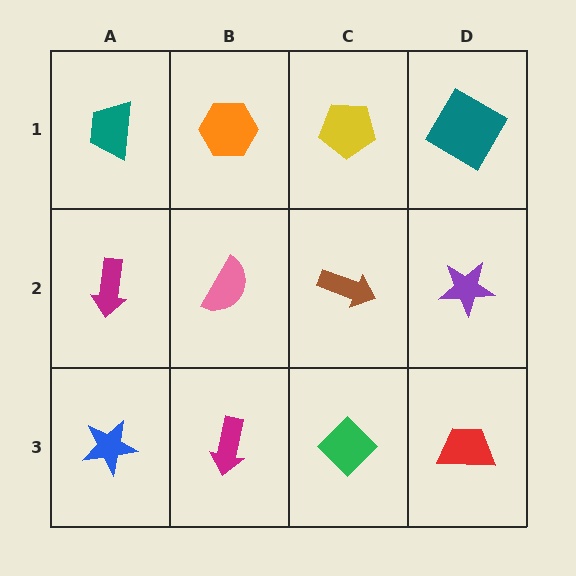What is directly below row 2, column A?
A blue star.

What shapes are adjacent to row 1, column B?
A pink semicircle (row 2, column B), a teal trapezoid (row 1, column A), a yellow pentagon (row 1, column C).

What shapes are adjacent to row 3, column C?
A brown arrow (row 2, column C), a magenta arrow (row 3, column B), a red trapezoid (row 3, column D).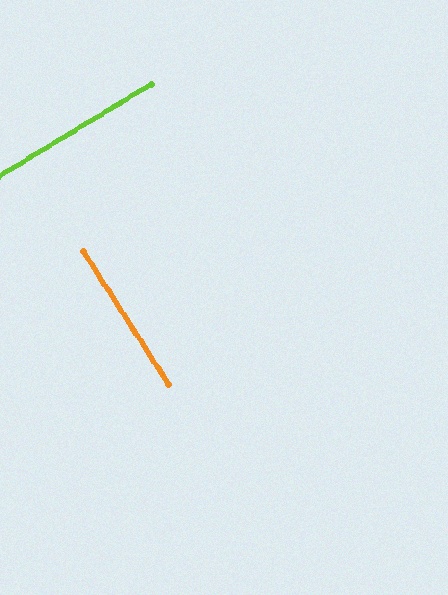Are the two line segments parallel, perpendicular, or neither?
Perpendicular — they meet at approximately 88°.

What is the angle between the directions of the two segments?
Approximately 88 degrees.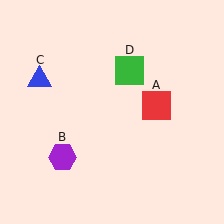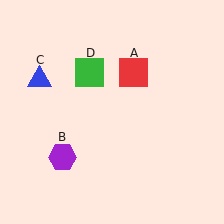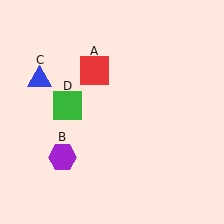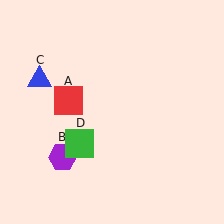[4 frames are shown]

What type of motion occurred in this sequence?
The red square (object A), green square (object D) rotated counterclockwise around the center of the scene.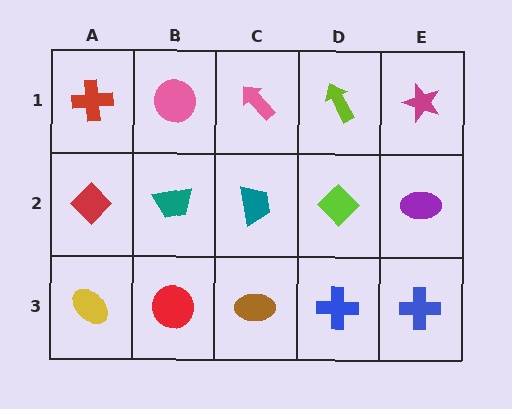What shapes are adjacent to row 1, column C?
A teal trapezoid (row 2, column C), a pink circle (row 1, column B), a lime arrow (row 1, column D).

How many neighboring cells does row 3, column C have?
3.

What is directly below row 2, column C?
A brown ellipse.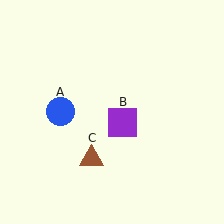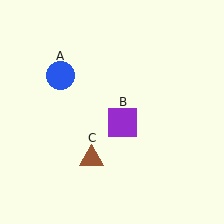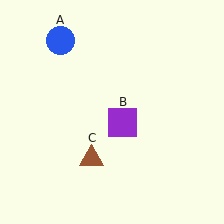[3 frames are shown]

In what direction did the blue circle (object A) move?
The blue circle (object A) moved up.